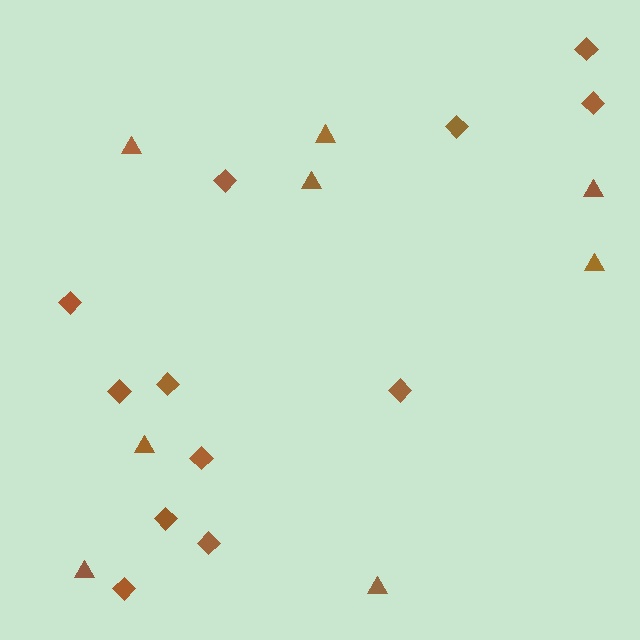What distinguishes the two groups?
There are 2 groups: one group of diamonds (12) and one group of triangles (8).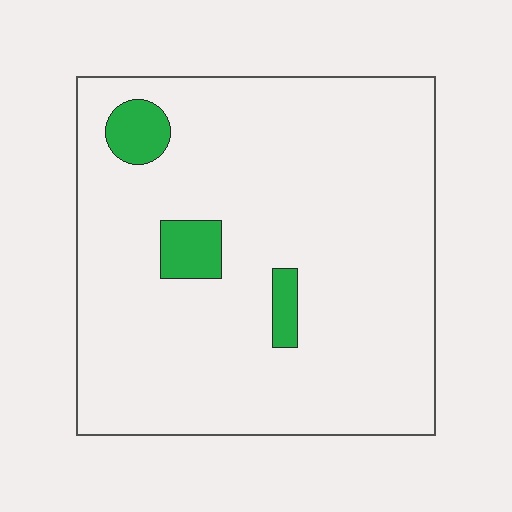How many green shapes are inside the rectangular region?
3.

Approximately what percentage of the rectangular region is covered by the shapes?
Approximately 5%.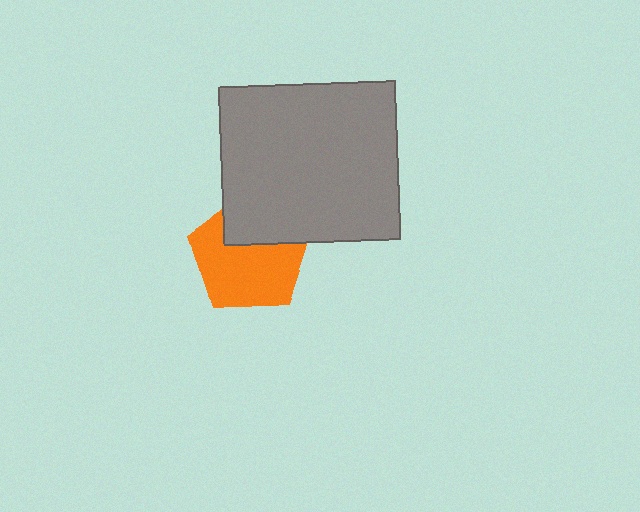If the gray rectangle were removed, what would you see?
You would see the complete orange pentagon.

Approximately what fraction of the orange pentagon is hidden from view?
Roughly 34% of the orange pentagon is hidden behind the gray rectangle.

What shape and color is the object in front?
The object in front is a gray rectangle.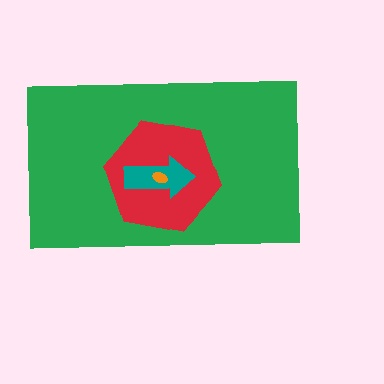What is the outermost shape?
The green rectangle.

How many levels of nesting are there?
4.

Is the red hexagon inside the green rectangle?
Yes.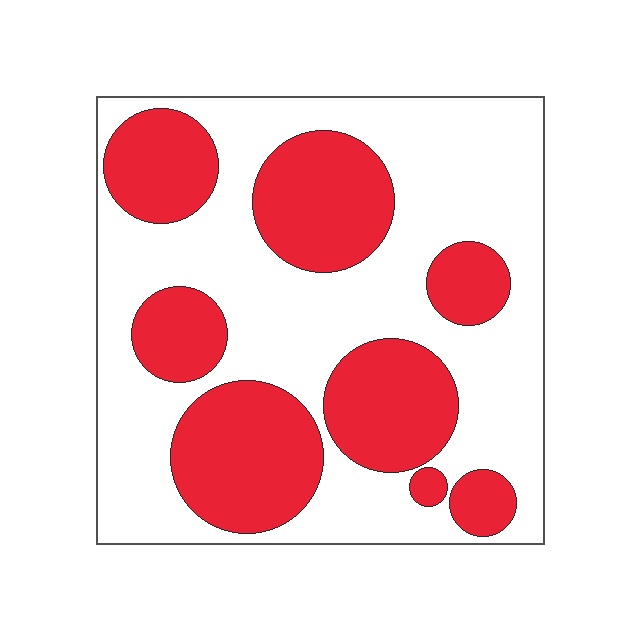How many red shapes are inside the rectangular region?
8.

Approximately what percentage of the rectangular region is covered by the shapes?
Approximately 40%.